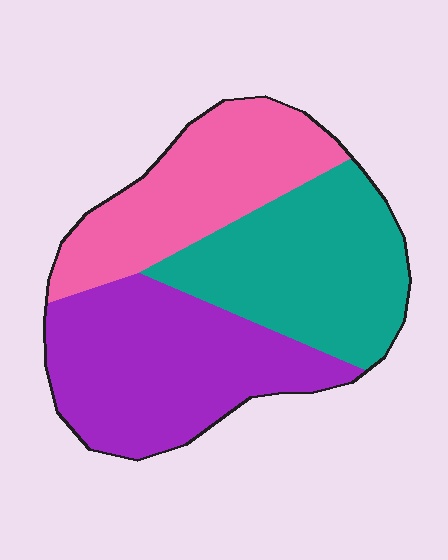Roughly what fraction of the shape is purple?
Purple takes up between a third and a half of the shape.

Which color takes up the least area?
Pink, at roughly 30%.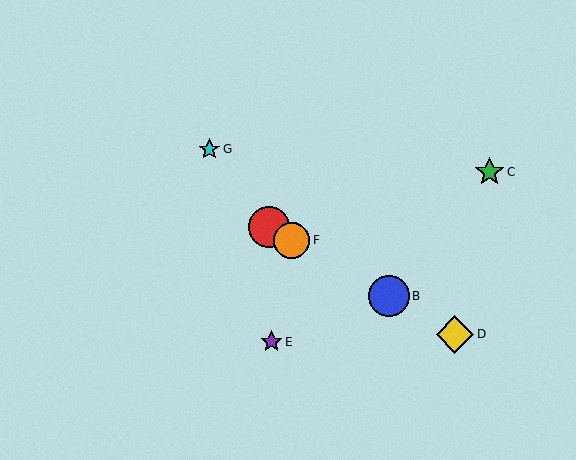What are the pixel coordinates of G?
Object G is at (209, 149).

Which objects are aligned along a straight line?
Objects A, B, D, F are aligned along a straight line.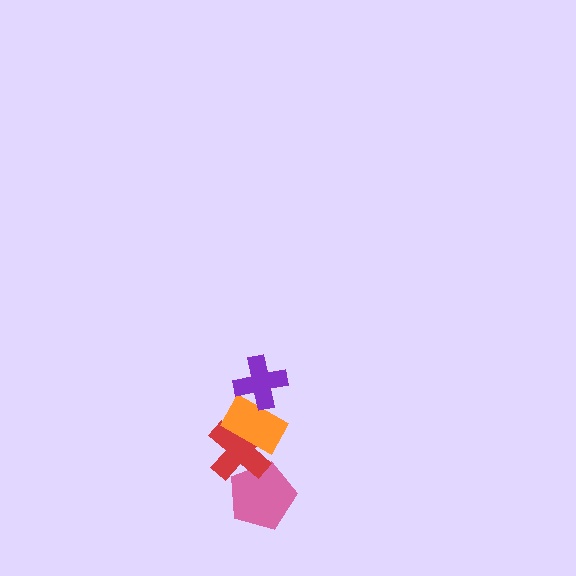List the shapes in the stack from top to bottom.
From top to bottom: the purple cross, the orange rectangle, the red cross, the pink pentagon.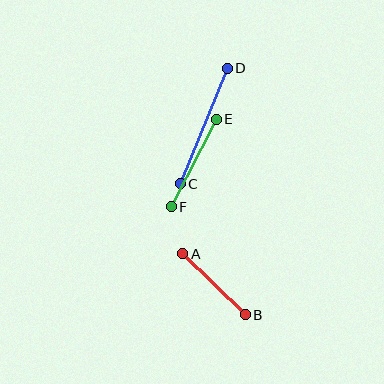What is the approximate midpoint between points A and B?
The midpoint is at approximately (214, 284) pixels.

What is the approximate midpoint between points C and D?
The midpoint is at approximately (204, 126) pixels.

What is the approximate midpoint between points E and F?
The midpoint is at approximately (194, 163) pixels.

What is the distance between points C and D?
The distance is approximately 124 pixels.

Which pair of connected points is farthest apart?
Points C and D are farthest apart.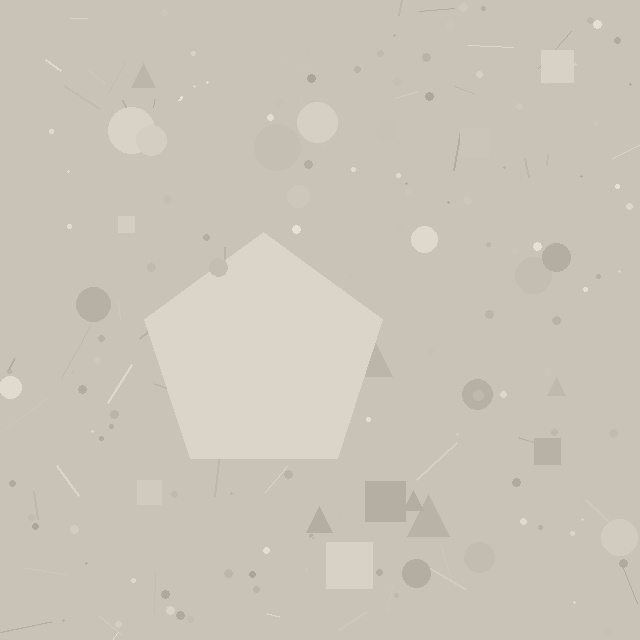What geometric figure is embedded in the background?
A pentagon is embedded in the background.